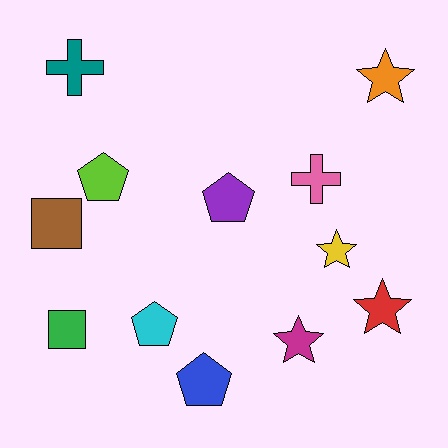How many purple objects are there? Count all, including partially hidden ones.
There is 1 purple object.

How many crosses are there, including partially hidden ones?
There are 2 crosses.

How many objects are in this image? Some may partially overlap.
There are 12 objects.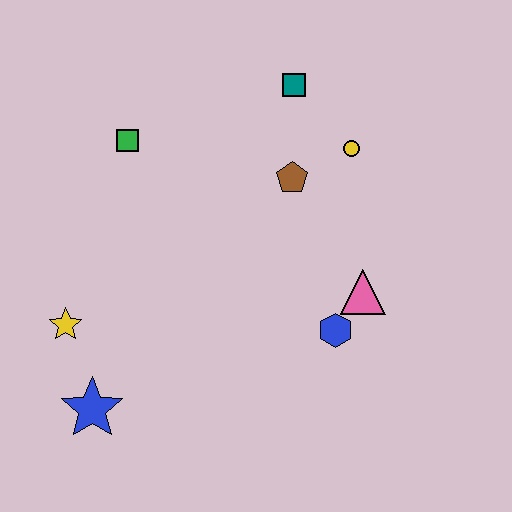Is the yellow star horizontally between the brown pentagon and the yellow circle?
No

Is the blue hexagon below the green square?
Yes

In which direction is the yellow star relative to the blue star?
The yellow star is above the blue star.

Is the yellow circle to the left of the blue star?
No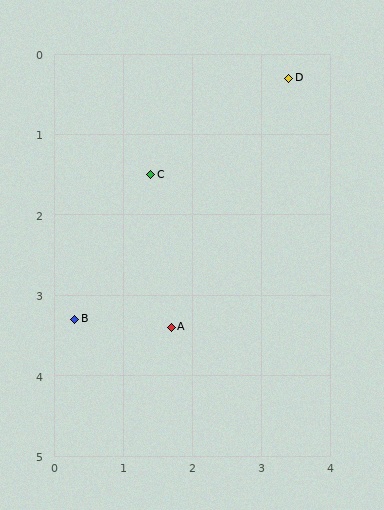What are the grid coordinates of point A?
Point A is at approximately (1.7, 3.4).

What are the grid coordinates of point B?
Point B is at approximately (0.3, 3.3).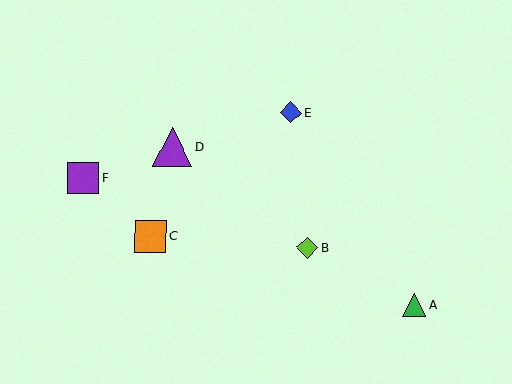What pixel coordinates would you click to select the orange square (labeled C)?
Click at (150, 236) to select the orange square C.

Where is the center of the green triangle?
The center of the green triangle is at (414, 305).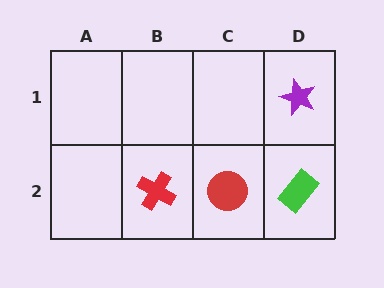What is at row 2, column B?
A red cross.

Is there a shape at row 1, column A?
No, that cell is empty.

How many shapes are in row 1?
1 shape.